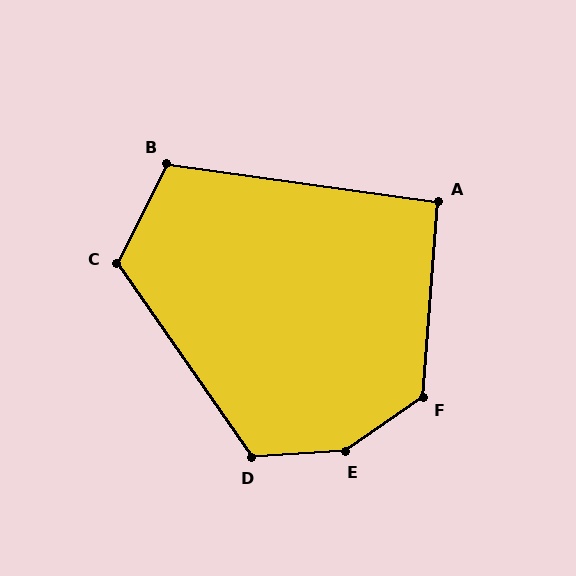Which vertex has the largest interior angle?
E, at approximately 148 degrees.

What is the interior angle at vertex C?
Approximately 118 degrees (obtuse).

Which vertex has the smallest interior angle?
A, at approximately 93 degrees.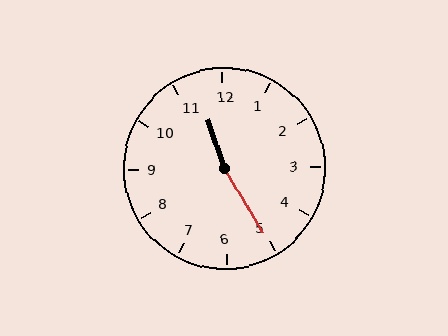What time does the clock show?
11:25.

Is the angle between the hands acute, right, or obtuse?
It is obtuse.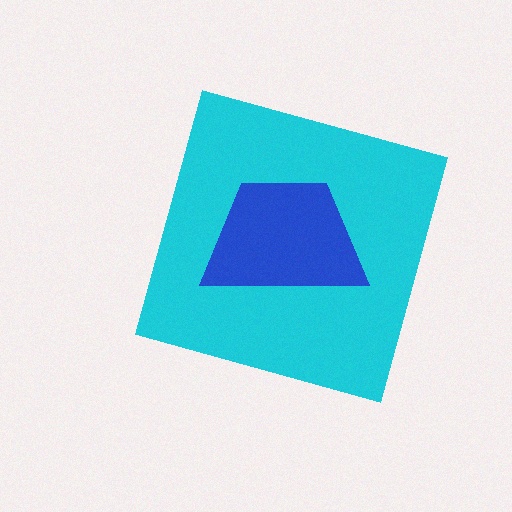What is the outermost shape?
The cyan diamond.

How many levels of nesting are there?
2.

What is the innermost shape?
The blue trapezoid.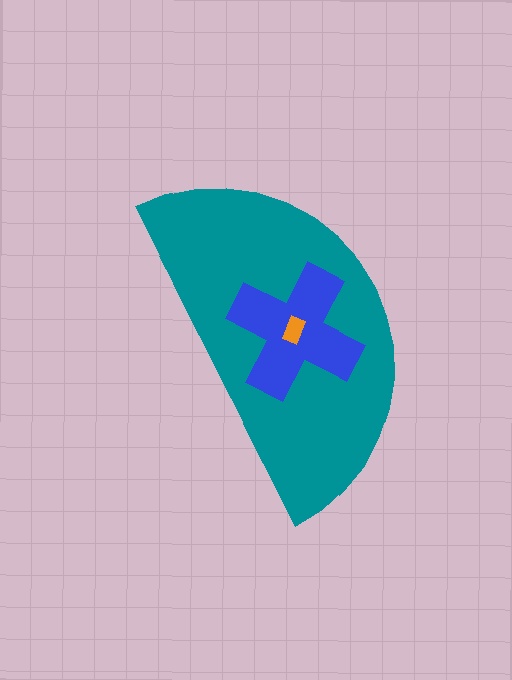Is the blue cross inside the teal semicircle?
Yes.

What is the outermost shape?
The teal semicircle.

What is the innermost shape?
The orange rectangle.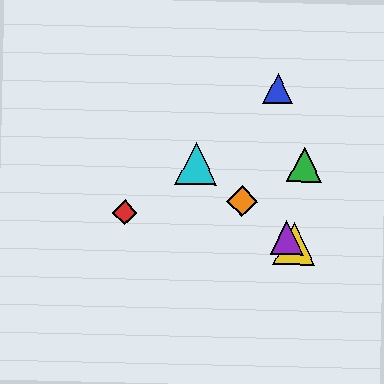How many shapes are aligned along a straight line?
4 shapes (the yellow triangle, the purple triangle, the orange diamond, the cyan triangle) are aligned along a straight line.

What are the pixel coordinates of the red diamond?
The red diamond is at (125, 213).